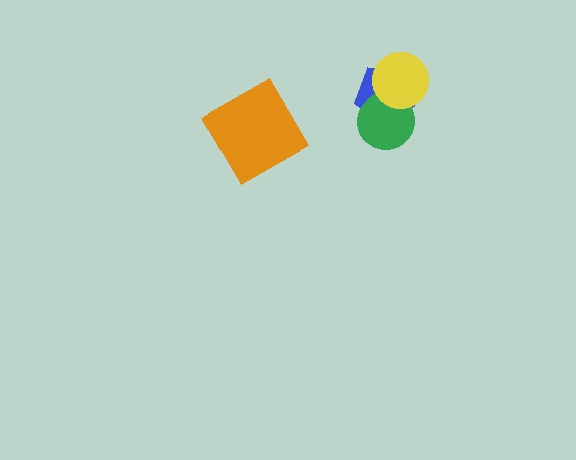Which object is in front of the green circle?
The yellow circle is in front of the green circle.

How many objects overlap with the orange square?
0 objects overlap with the orange square.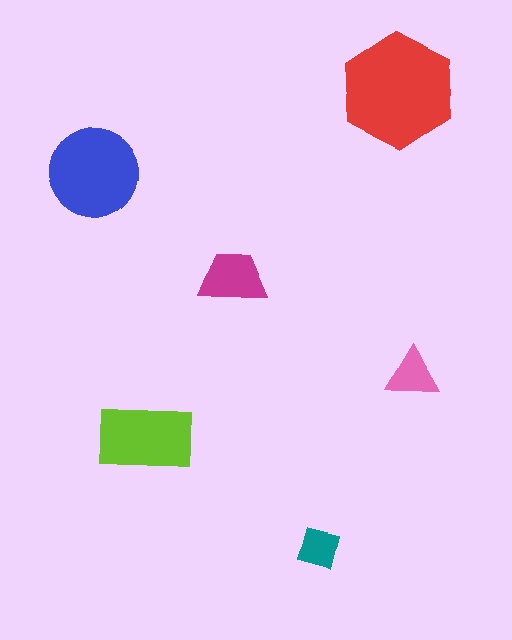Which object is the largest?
The red hexagon.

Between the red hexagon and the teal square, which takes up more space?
The red hexagon.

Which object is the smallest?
The teal square.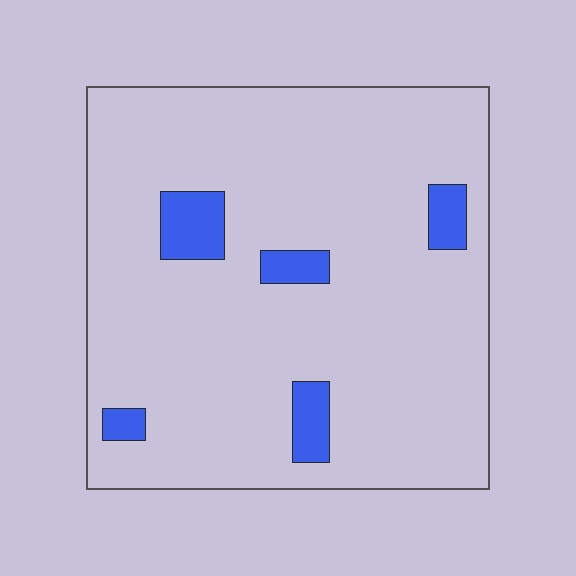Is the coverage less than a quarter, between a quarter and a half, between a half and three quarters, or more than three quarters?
Less than a quarter.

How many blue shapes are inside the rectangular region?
5.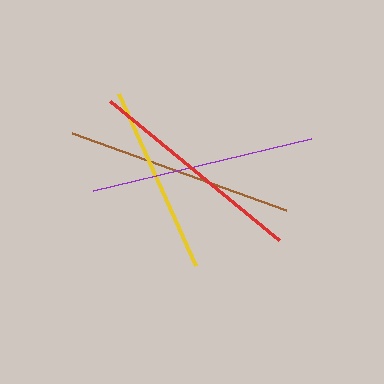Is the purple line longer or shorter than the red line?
The purple line is longer than the red line.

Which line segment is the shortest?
The yellow line is the shortest at approximately 188 pixels.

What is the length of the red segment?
The red segment is approximately 219 pixels long.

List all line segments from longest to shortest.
From longest to shortest: brown, purple, red, yellow.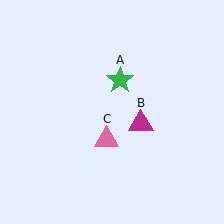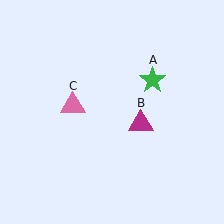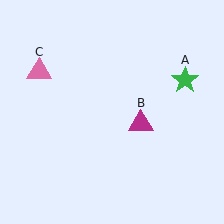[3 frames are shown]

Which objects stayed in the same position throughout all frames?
Magenta triangle (object B) remained stationary.